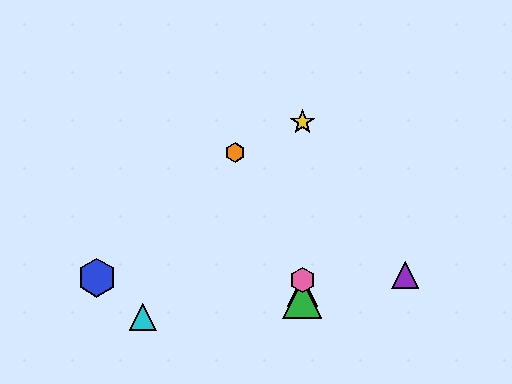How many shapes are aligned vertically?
4 shapes (the red triangle, the green triangle, the yellow star, the pink hexagon) are aligned vertically.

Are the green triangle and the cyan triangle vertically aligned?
No, the green triangle is at x≈302 and the cyan triangle is at x≈143.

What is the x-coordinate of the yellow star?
The yellow star is at x≈302.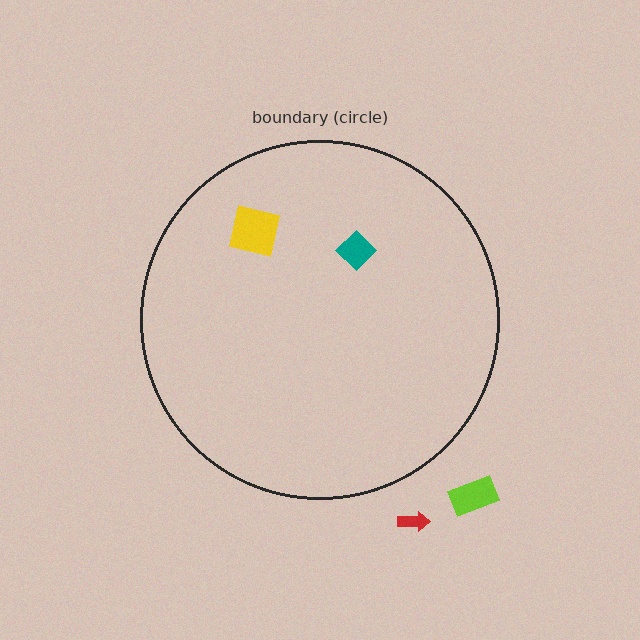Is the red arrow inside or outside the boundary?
Outside.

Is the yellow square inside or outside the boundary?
Inside.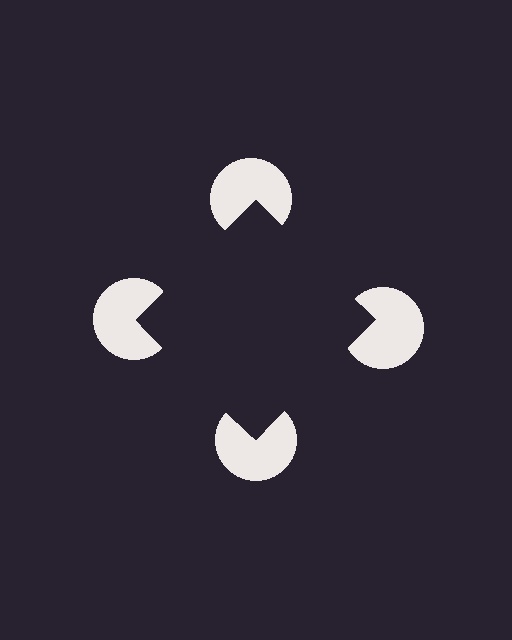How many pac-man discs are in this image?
There are 4 — one at each vertex of the illusory square.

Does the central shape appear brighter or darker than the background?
It typically appears slightly darker than the background, even though no actual brightness change is drawn.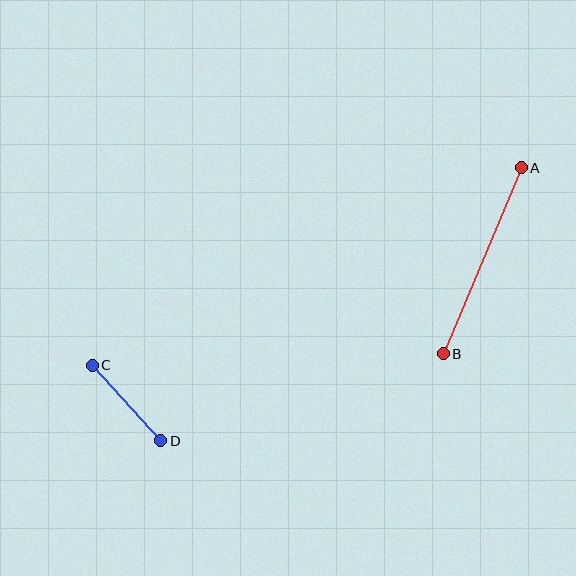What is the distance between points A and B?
The distance is approximately 201 pixels.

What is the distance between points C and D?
The distance is approximately 102 pixels.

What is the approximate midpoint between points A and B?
The midpoint is at approximately (482, 261) pixels.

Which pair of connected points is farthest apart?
Points A and B are farthest apart.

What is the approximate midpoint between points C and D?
The midpoint is at approximately (127, 403) pixels.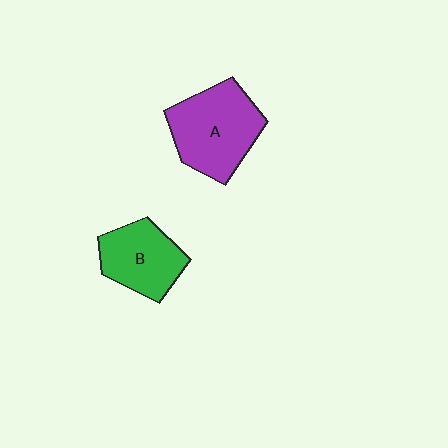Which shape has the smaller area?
Shape B (green).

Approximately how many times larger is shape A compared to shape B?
Approximately 1.4 times.